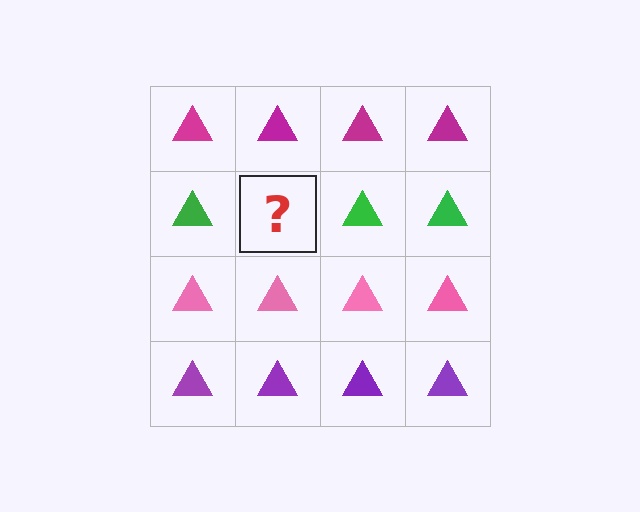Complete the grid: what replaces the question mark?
The question mark should be replaced with a green triangle.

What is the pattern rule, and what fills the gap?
The rule is that each row has a consistent color. The gap should be filled with a green triangle.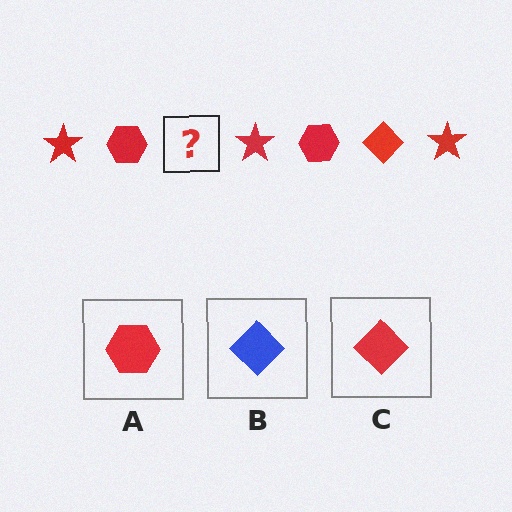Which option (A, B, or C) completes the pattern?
C.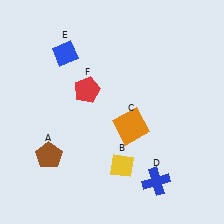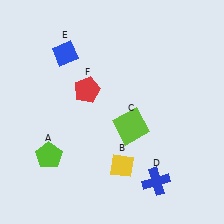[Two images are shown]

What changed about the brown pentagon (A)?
In Image 1, A is brown. In Image 2, it changed to lime.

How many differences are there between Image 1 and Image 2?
There are 2 differences between the two images.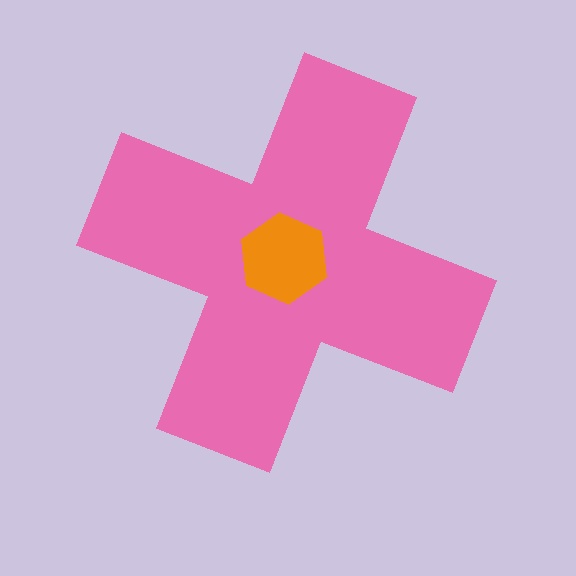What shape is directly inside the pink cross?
The orange hexagon.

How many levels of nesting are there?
2.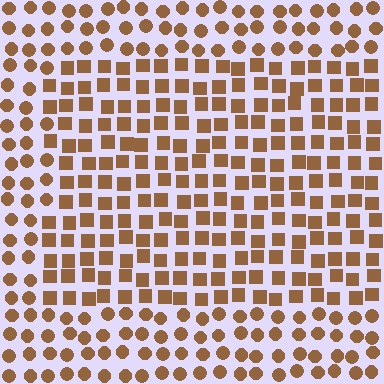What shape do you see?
I see a rectangle.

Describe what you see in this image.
The image is filled with small brown elements arranged in a uniform grid. A rectangle-shaped region contains squares, while the surrounding area contains circles. The boundary is defined purely by the change in element shape.